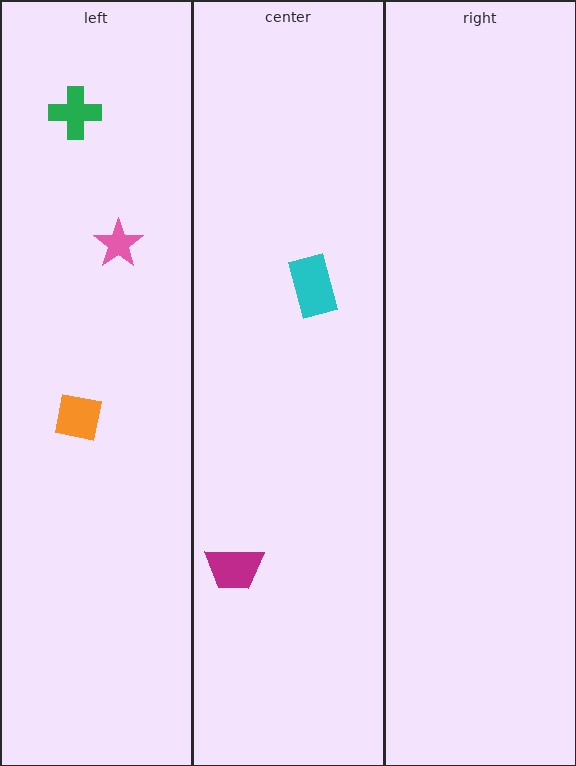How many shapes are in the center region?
2.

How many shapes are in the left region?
3.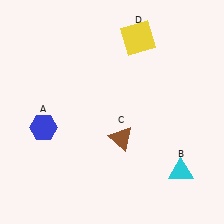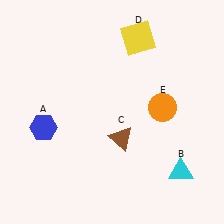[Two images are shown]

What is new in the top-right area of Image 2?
An orange circle (E) was added in the top-right area of Image 2.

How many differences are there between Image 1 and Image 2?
There is 1 difference between the two images.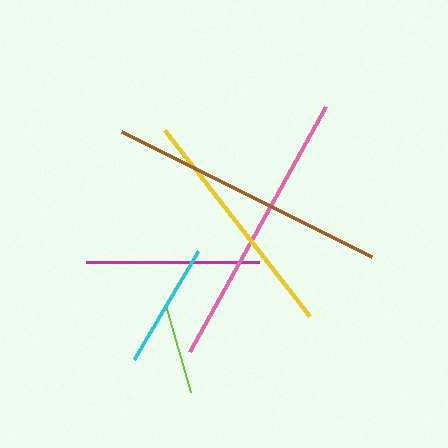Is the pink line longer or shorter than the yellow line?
The pink line is longer than the yellow line.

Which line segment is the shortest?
The lime line is the shortest at approximately 90 pixels.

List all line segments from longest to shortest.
From longest to shortest: brown, pink, yellow, magenta, cyan, lime.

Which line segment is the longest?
The brown line is the longest at approximately 280 pixels.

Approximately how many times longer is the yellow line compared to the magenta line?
The yellow line is approximately 1.4 times the length of the magenta line.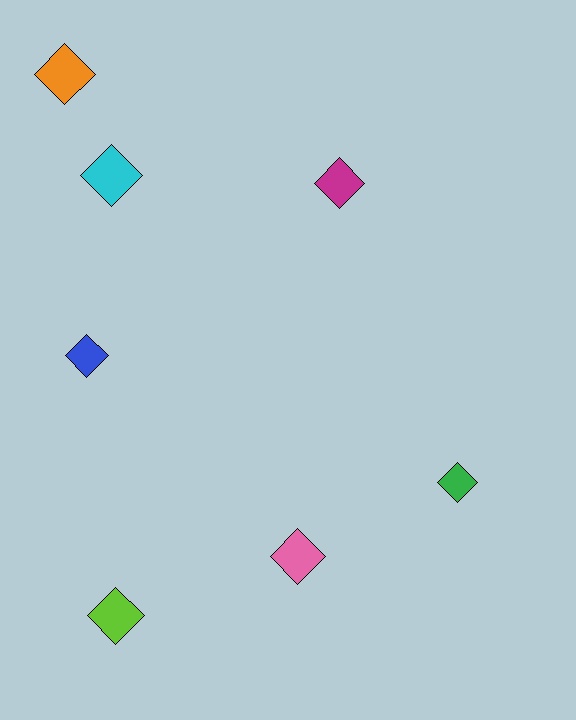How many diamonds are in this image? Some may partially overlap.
There are 7 diamonds.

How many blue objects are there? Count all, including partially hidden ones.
There is 1 blue object.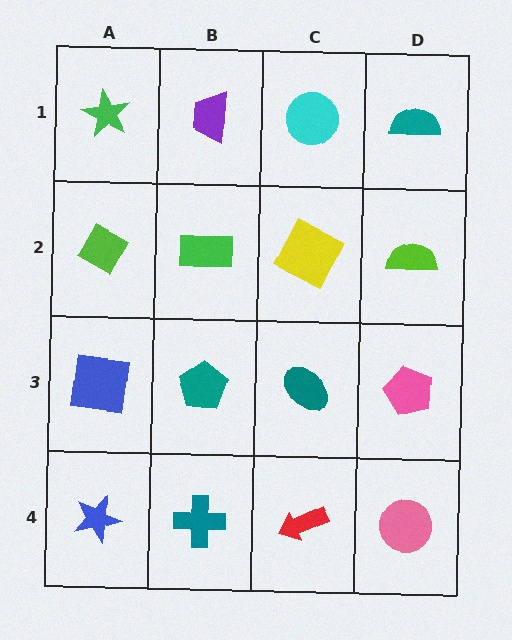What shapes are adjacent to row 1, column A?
A lime diamond (row 2, column A), a purple trapezoid (row 1, column B).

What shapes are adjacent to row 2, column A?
A green star (row 1, column A), a blue square (row 3, column A), a green rectangle (row 2, column B).